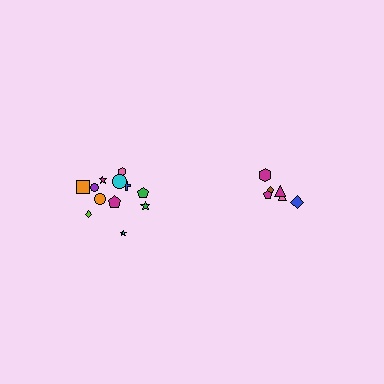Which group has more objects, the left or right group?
The left group.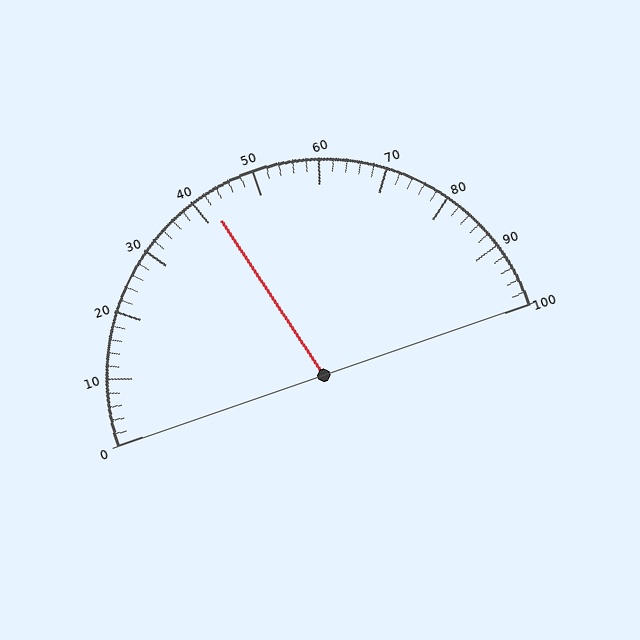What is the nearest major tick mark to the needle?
The nearest major tick mark is 40.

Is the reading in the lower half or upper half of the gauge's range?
The reading is in the lower half of the range (0 to 100).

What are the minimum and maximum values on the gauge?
The gauge ranges from 0 to 100.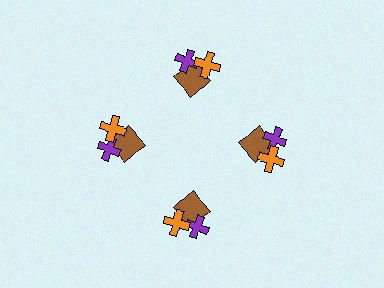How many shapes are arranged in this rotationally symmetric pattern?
There are 12 shapes, arranged in 4 groups of 3.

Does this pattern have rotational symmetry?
Yes, this pattern has 4-fold rotational symmetry. It looks the same after rotating 90 degrees around the center.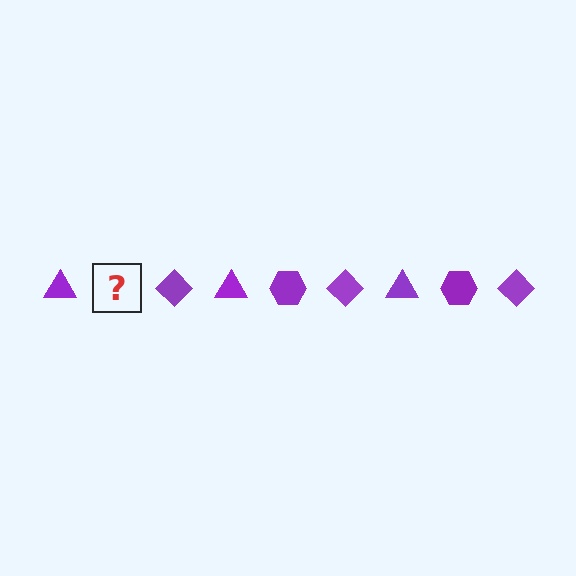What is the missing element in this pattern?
The missing element is a purple hexagon.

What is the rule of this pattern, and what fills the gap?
The rule is that the pattern cycles through triangle, hexagon, diamond shapes in purple. The gap should be filled with a purple hexagon.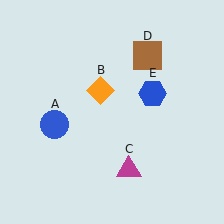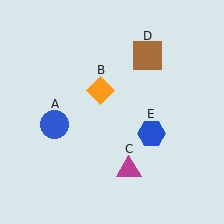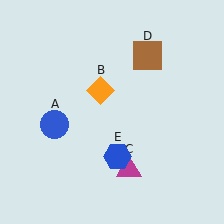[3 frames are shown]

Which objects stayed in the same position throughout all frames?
Blue circle (object A) and orange diamond (object B) and magenta triangle (object C) and brown square (object D) remained stationary.